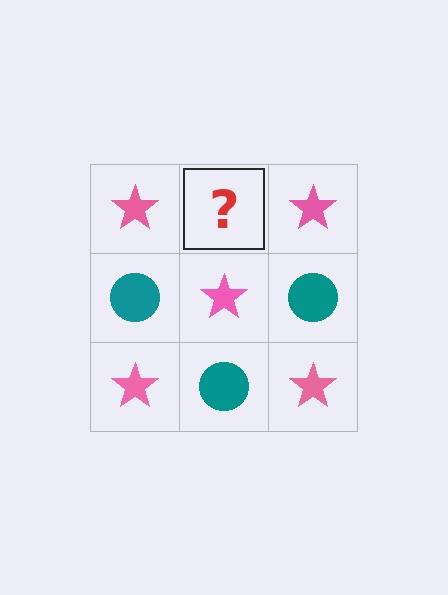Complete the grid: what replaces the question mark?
The question mark should be replaced with a teal circle.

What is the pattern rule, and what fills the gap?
The rule is that it alternates pink star and teal circle in a checkerboard pattern. The gap should be filled with a teal circle.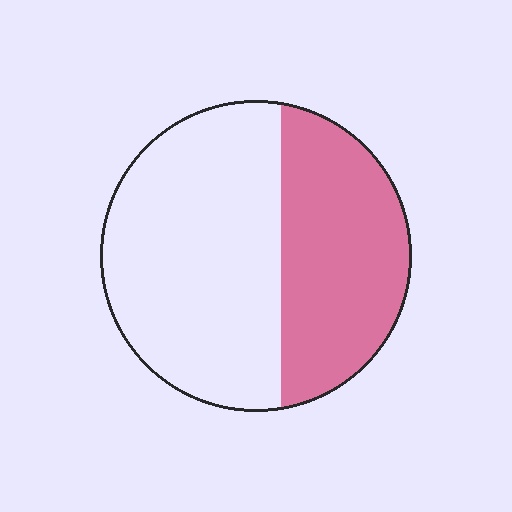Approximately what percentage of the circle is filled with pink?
Approximately 40%.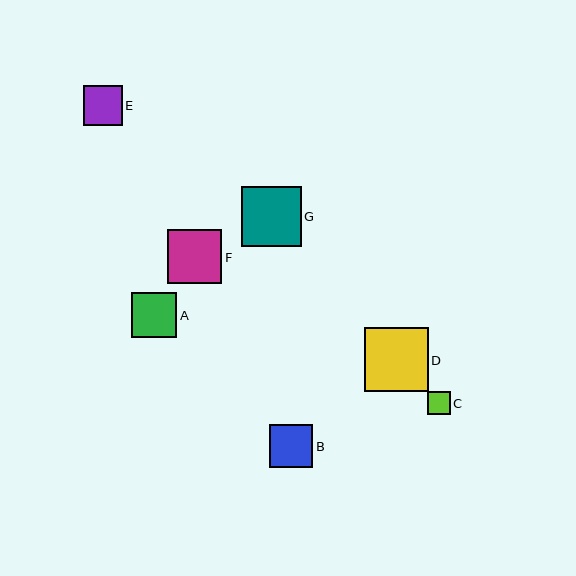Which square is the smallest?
Square C is the smallest with a size of approximately 23 pixels.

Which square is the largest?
Square D is the largest with a size of approximately 64 pixels.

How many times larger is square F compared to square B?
Square F is approximately 1.3 times the size of square B.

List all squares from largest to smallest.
From largest to smallest: D, G, F, A, B, E, C.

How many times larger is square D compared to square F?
Square D is approximately 1.2 times the size of square F.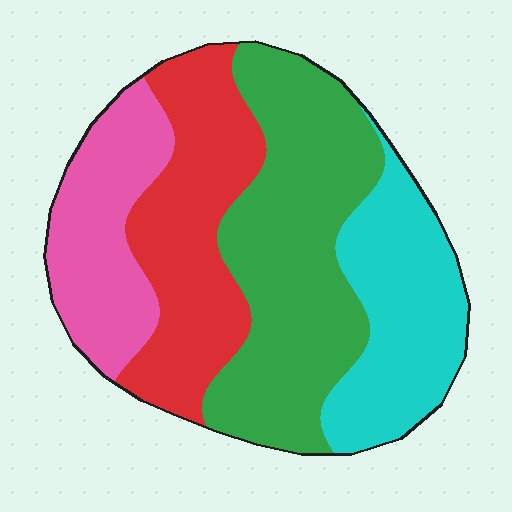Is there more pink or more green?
Green.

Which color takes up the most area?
Green, at roughly 35%.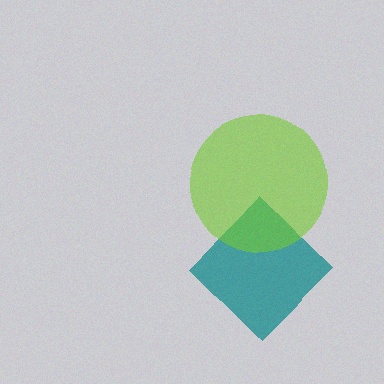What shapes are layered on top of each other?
The layered shapes are: a teal diamond, a lime circle.